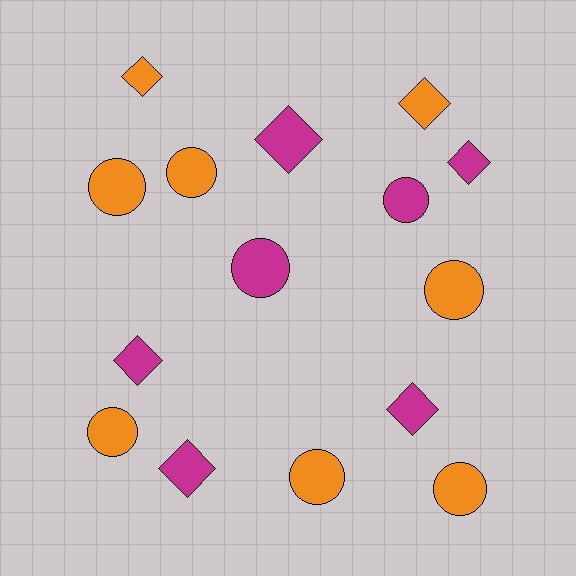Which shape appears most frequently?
Circle, with 8 objects.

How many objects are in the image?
There are 15 objects.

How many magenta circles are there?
There are 2 magenta circles.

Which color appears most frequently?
Orange, with 8 objects.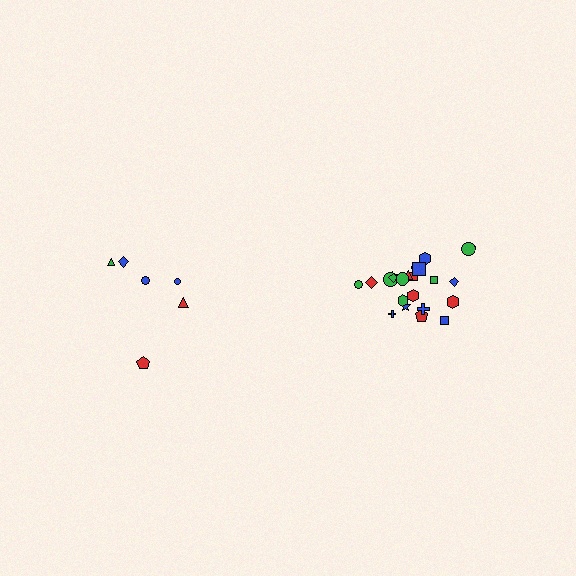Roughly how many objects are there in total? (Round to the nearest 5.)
Roughly 30 objects in total.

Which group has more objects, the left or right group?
The right group.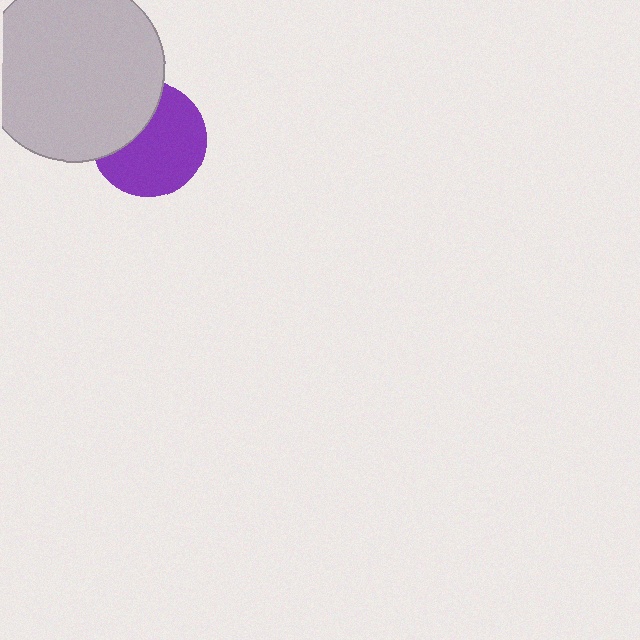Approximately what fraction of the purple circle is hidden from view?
Roughly 33% of the purple circle is hidden behind the light gray circle.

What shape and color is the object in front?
The object in front is a light gray circle.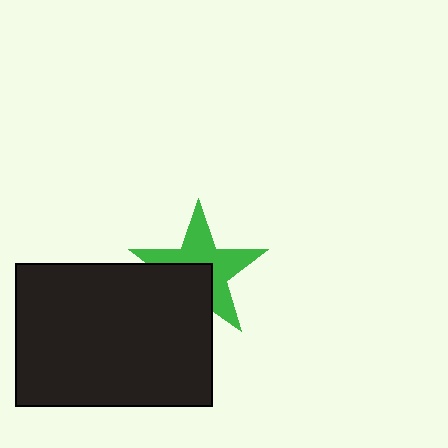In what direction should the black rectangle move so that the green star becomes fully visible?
The black rectangle should move down. That is the shortest direction to clear the overlap and leave the green star fully visible.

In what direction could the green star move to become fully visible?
The green star could move up. That would shift it out from behind the black rectangle entirely.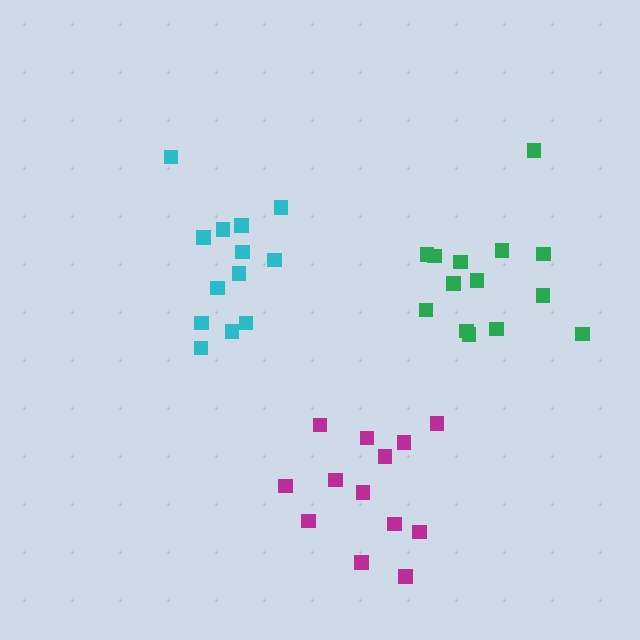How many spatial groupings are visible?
There are 3 spatial groupings.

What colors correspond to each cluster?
The clusters are colored: cyan, magenta, green.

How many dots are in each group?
Group 1: 13 dots, Group 2: 13 dots, Group 3: 14 dots (40 total).